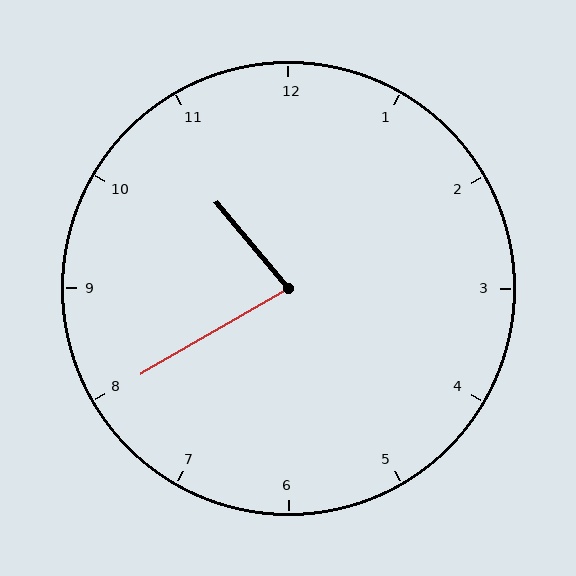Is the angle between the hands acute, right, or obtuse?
It is acute.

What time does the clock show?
10:40.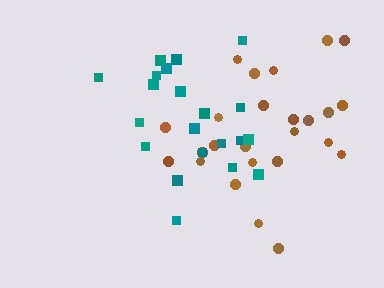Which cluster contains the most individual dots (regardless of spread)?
Brown (25).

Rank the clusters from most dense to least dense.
brown, teal.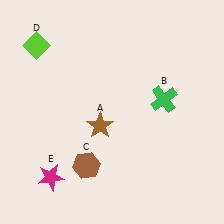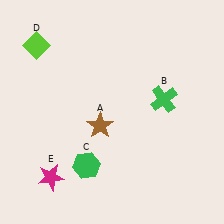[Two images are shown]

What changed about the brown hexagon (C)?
In Image 1, C is brown. In Image 2, it changed to green.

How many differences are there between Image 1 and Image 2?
There is 1 difference between the two images.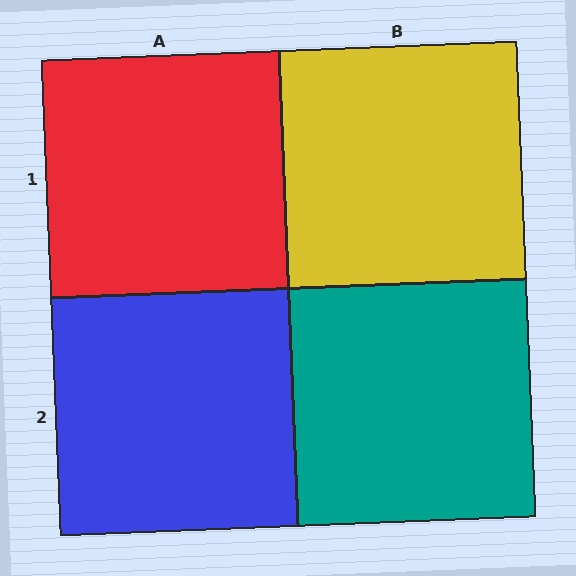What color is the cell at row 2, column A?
Blue.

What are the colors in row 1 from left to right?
Red, yellow.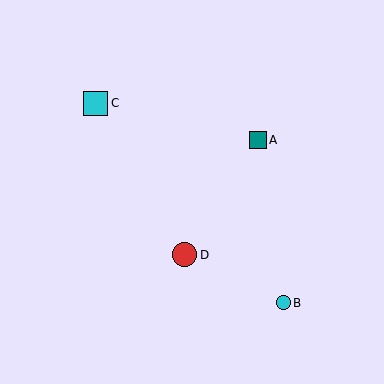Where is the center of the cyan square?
The center of the cyan square is at (96, 103).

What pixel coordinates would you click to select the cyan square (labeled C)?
Click at (96, 103) to select the cyan square C.